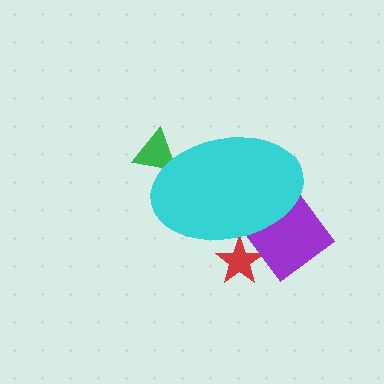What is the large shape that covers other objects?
A cyan ellipse.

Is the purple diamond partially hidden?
Yes, the purple diamond is partially hidden behind the cyan ellipse.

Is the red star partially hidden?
Yes, the red star is partially hidden behind the cyan ellipse.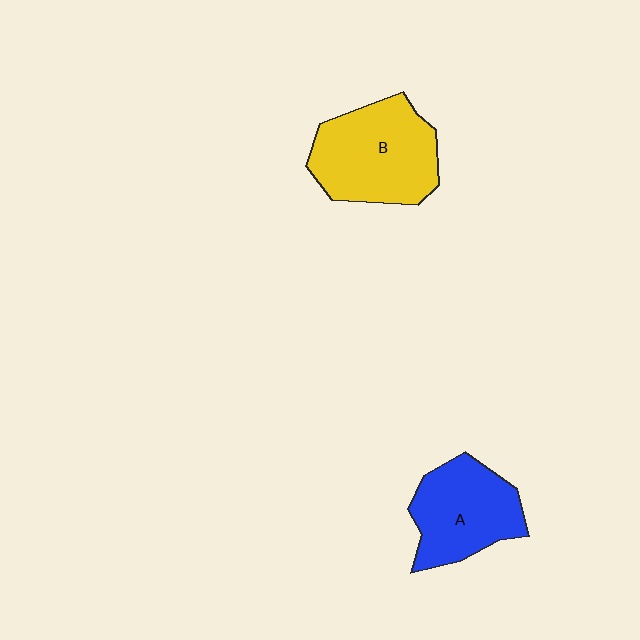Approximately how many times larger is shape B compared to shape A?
Approximately 1.2 times.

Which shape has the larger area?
Shape B (yellow).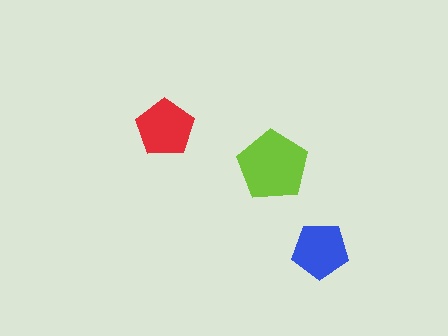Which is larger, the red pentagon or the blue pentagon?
The red one.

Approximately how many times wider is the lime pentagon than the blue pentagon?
About 1.5 times wider.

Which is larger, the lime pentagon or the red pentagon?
The lime one.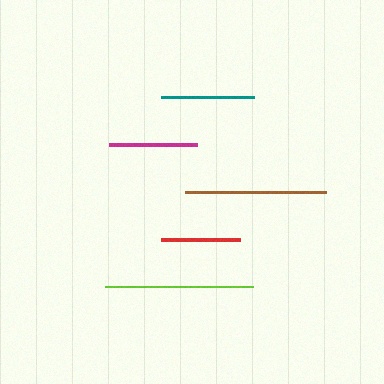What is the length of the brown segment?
The brown segment is approximately 141 pixels long.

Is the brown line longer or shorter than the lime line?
The lime line is longer than the brown line.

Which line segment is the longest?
The lime line is the longest at approximately 148 pixels.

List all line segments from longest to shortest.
From longest to shortest: lime, brown, teal, magenta, red.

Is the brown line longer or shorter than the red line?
The brown line is longer than the red line.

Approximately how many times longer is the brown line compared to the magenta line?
The brown line is approximately 1.6 times the length of the magenta line.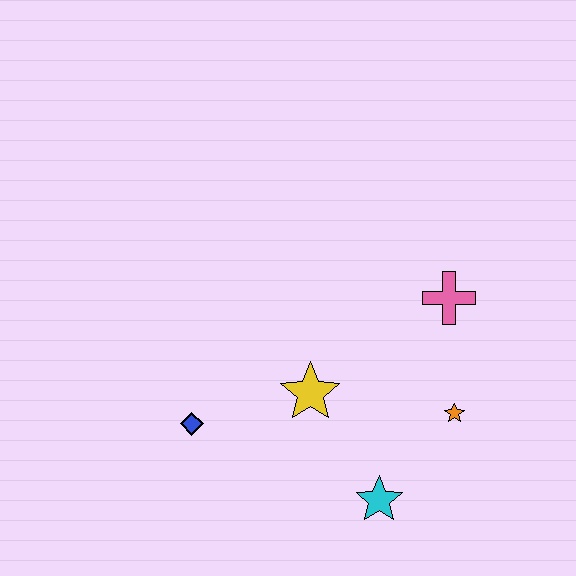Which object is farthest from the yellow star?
The pink cross is farthest from the yellow star.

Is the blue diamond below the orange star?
Yes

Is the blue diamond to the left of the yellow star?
Yes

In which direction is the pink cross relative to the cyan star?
The pink cross is above the cyan star.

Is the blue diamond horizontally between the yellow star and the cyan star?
No